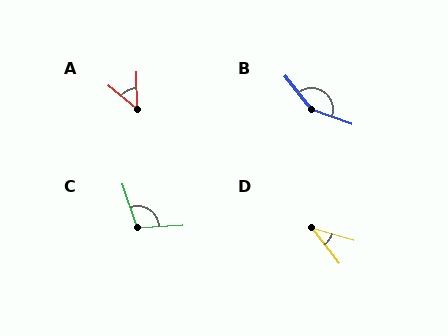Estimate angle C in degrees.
Approximately 106 degrees.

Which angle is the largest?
B, at approximately 148 degrees.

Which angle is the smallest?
D, at approximately 36 degrees.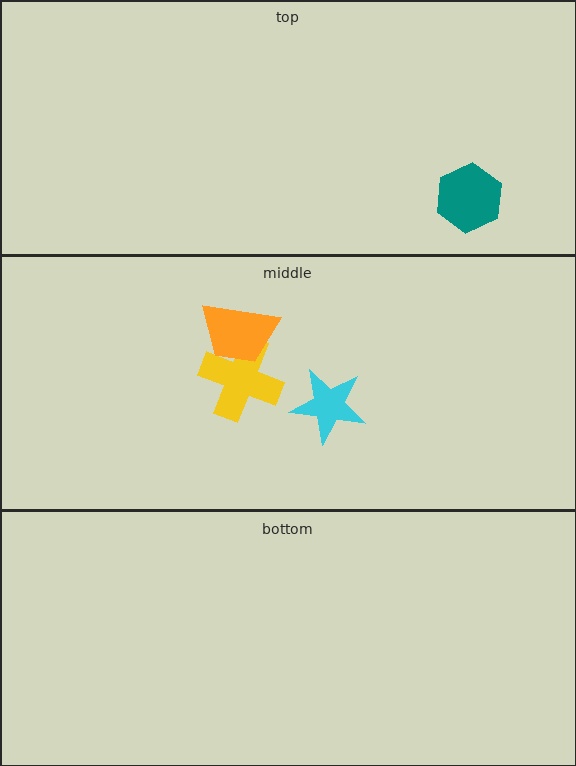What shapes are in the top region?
The teal hexagon.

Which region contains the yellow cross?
The middle region.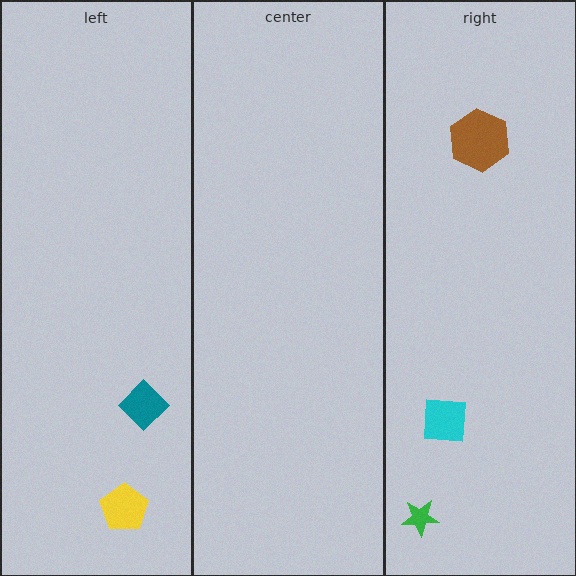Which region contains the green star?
The right region.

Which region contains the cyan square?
The right region.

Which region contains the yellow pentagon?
The left region.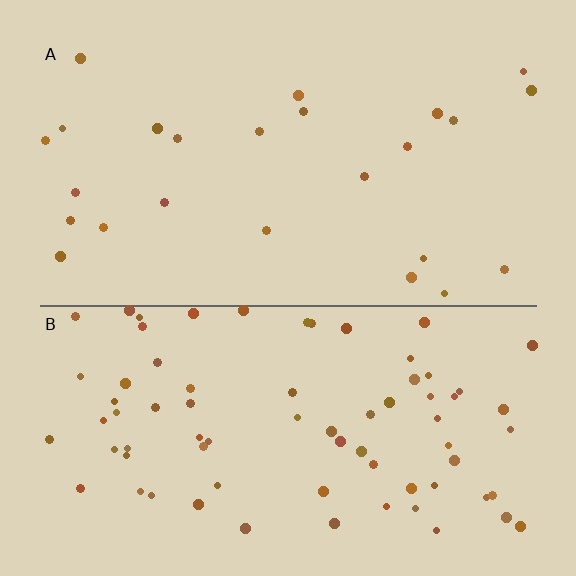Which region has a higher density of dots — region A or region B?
B (the bottom).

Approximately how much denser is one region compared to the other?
Approximately 3.0× — region B over region A.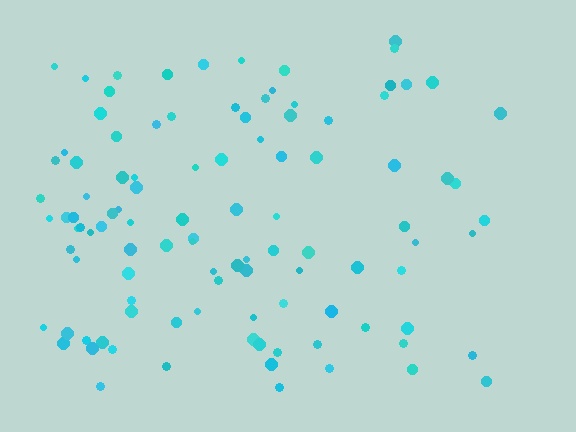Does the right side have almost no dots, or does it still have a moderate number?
Still a moderate number, just noticeably fewer than the left.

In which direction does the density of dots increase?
From right to left, with the left side densest.